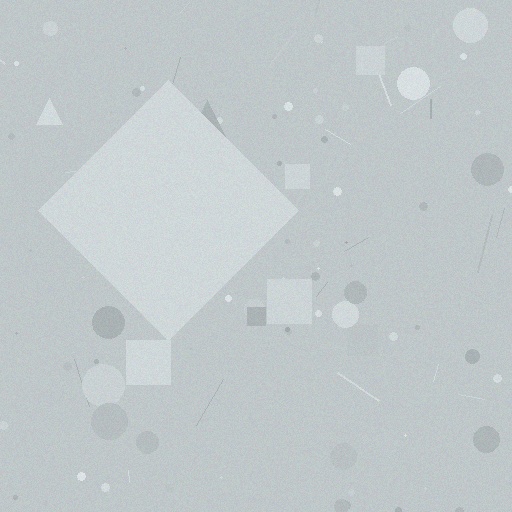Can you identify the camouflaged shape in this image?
The camouflaged shape is a diamond.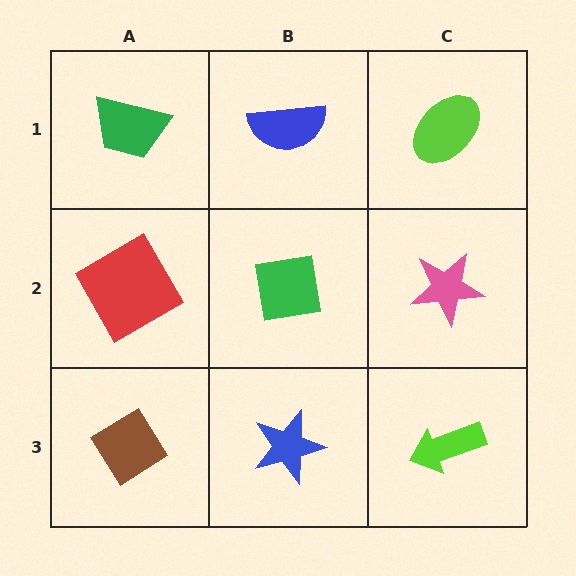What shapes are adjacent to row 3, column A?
A red square (row 2, column A), a blue star (row 3, column B).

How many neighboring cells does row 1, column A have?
2.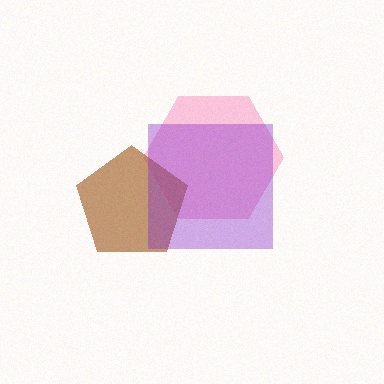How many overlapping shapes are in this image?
There are 3 overlapping shapes in the image.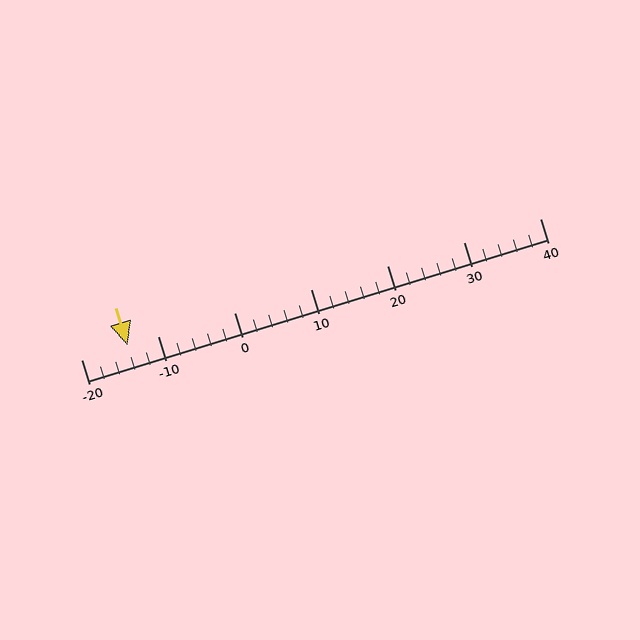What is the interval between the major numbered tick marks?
The major tick marks are spaced 10 units apart.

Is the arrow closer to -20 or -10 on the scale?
The arrow is closer to -10.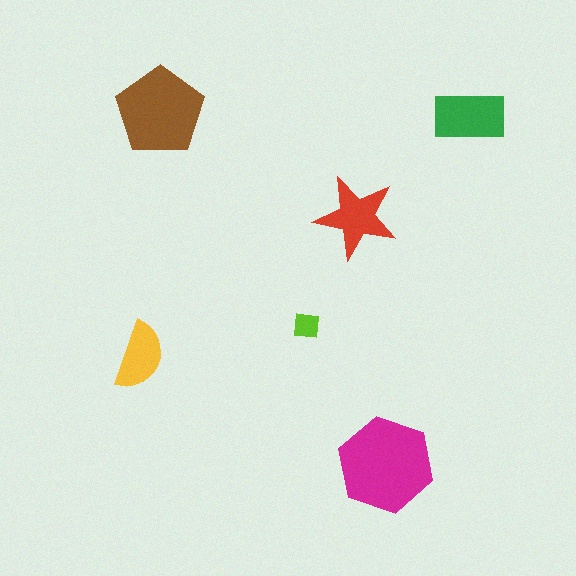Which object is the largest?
The magenta hexagon.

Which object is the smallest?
The lime square.